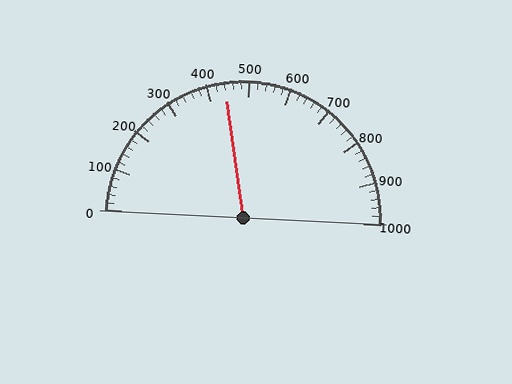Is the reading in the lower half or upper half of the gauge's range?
The reading is in the lower half of the range (0 to 1000).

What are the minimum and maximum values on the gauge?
The gauge ranges from 0 to 1000.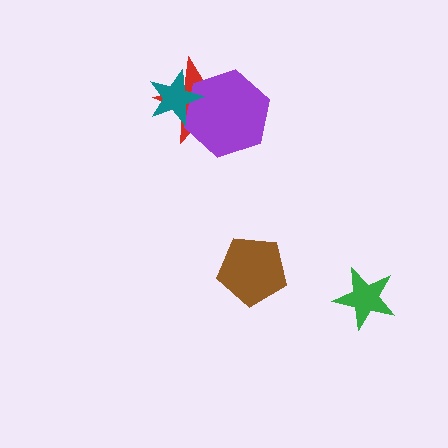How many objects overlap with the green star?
0 objects overlap with the green star.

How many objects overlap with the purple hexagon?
2 objects overlap with the purple hexagon.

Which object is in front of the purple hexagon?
The teal star is in front of the purple hexagon.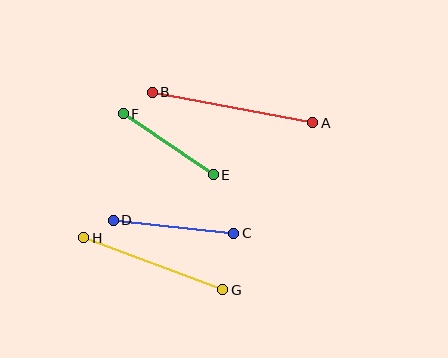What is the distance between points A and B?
The distance is approximately 164 pixels.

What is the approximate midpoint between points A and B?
The midpoint is at approximately (233, 108) pixels.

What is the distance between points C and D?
The distance is approximately 121 pixels.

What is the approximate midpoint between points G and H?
The midpoint is at approximately (153, 264) pixels.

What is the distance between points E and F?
The distance is approximately 109 pixels.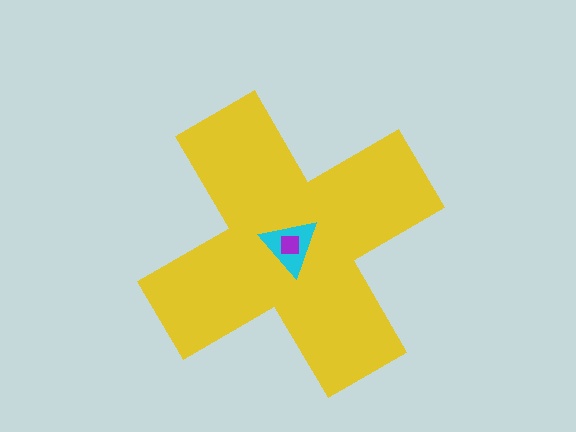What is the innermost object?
The purple square.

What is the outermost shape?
The yellow cross.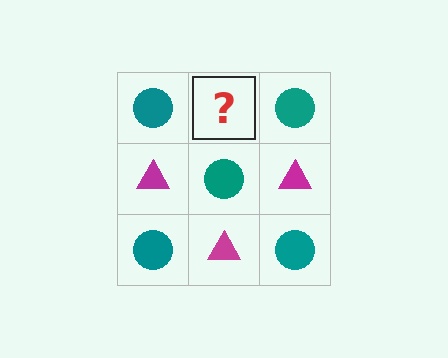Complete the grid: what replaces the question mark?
The question mark should be replaced with a magenta triangle.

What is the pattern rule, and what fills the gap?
The rule is that it alternates teal circle and magenta triangle in a checkerboard pattern. The gap should be filled with a magenta triangle.